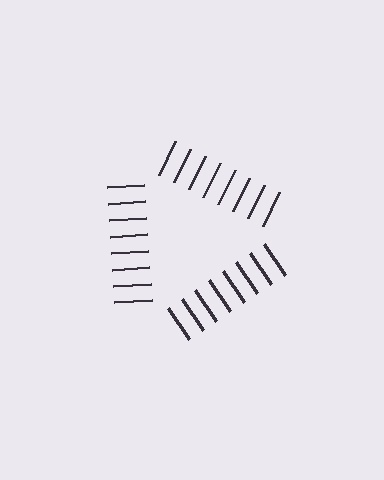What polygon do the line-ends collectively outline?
An illusory triangle — the line segments terminate on its edges but no continuous stroke is drawn.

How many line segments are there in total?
24 — 8 along each of the 3 edges.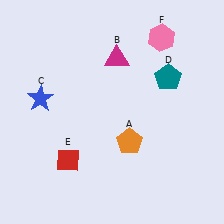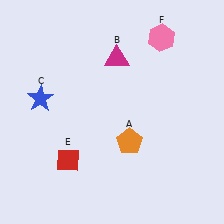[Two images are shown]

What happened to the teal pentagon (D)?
The teal pentagon (D) was removed in Image 2. It was in the top-right area of Image 1.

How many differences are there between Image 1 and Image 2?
There is 1 difference between the two images.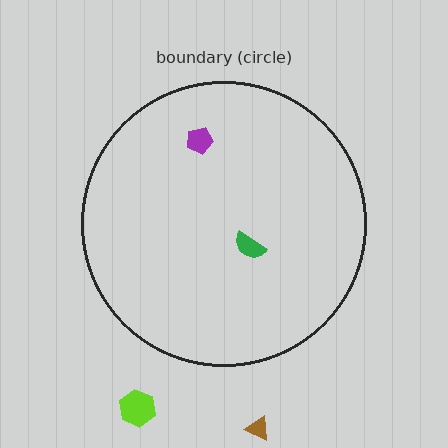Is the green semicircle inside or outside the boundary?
Inside.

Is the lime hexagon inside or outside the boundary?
Outside.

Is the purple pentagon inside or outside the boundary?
Inside.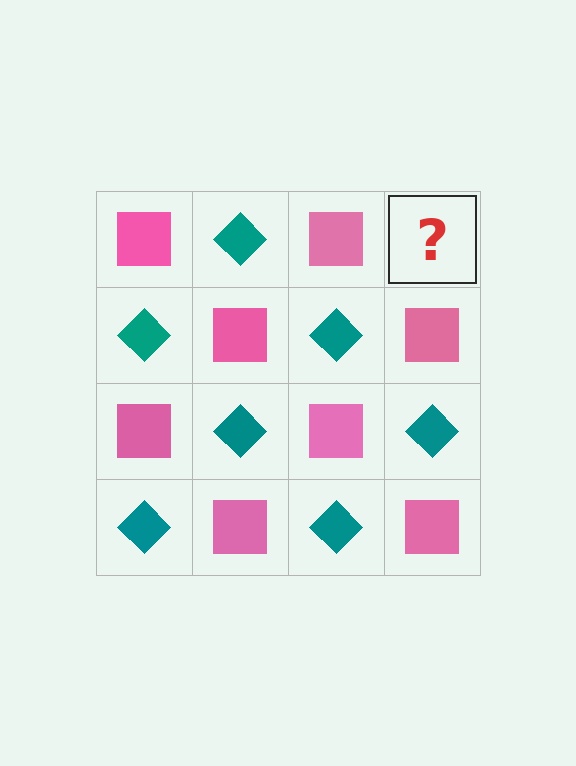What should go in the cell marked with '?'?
The missing cell should contain a teal diamond.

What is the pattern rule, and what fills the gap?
The rule is that it alternates pink square and teal diamond in a checkerboard pattern. The gap should be filled with a teal diamond.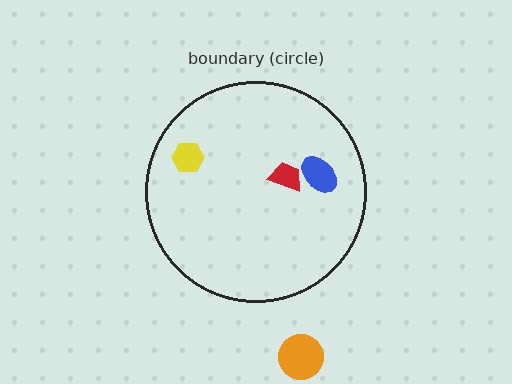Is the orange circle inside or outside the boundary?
Outside.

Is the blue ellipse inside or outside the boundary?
Inside.